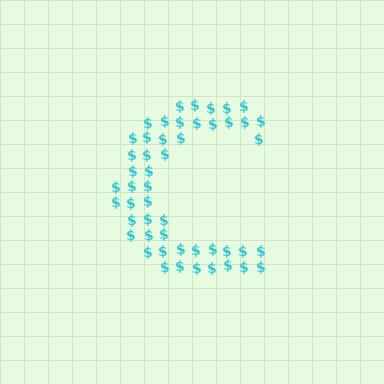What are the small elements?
The small elements are dollar signs.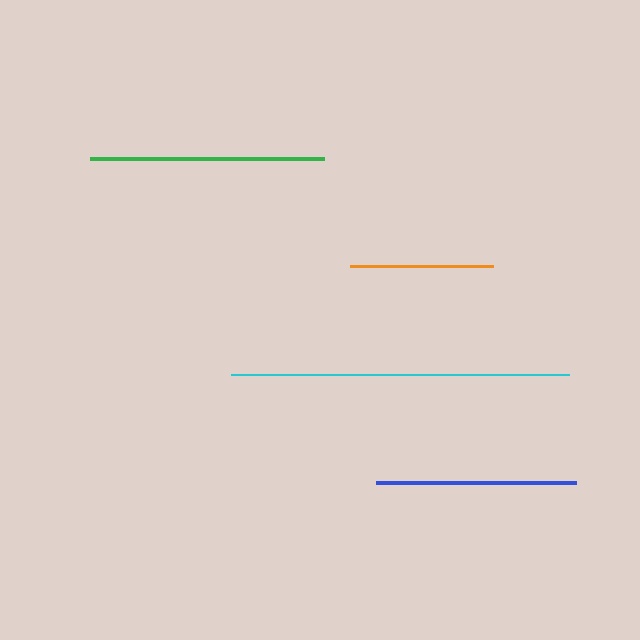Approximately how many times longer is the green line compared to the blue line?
The green line is approximately 1.2 times the length of the blue line.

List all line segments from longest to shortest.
From longest to shortest: cyan, green, blue, orange.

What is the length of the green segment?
The green segment is approximately 234 pixels long.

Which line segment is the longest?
The cyan line is the longest at approximately 338 pixels.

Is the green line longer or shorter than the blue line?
The green line is longer than the blue line.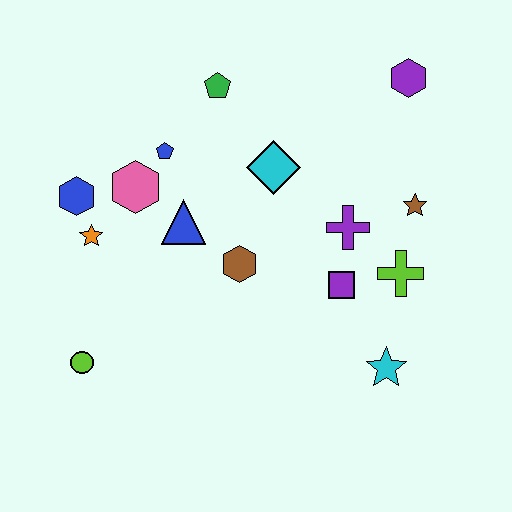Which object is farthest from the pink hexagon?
The cyan star is farthest from the pink hexagon.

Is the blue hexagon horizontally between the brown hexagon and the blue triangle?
No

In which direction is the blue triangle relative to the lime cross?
The blue triangle is to the left of the lime cross.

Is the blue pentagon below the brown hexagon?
No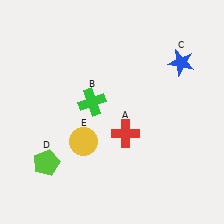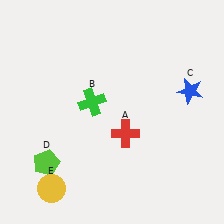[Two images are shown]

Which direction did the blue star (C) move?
The blue star (C) moved down.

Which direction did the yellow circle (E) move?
The yellow circle (E) moved down.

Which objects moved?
The objects that moved are: the blue star (C), the yellow circle (E).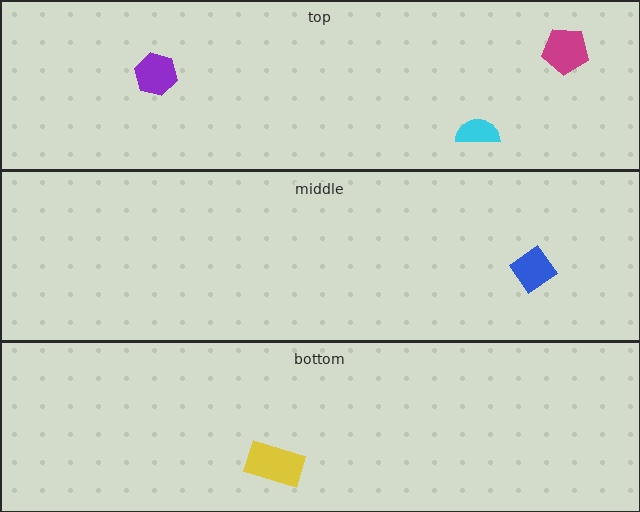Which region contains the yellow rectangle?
The bottom region.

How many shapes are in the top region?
3.